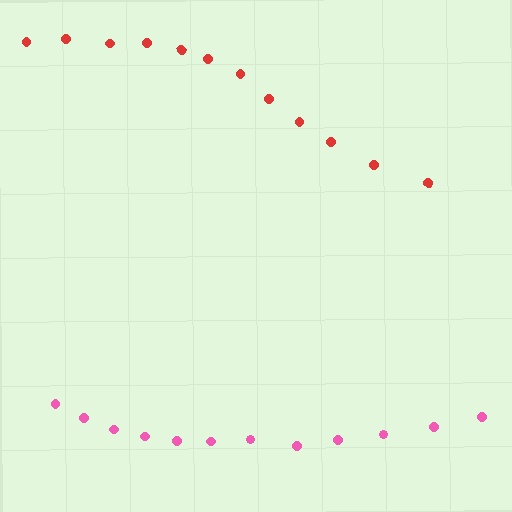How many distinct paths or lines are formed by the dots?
There are 2 distinct paths.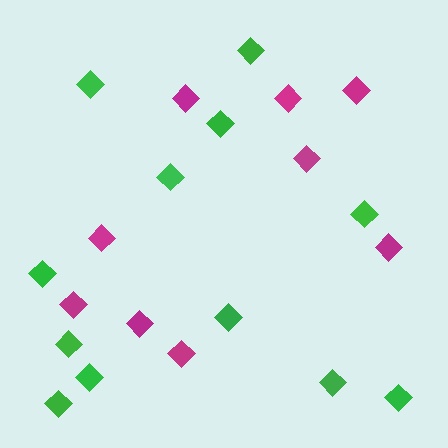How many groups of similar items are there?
There are 2 groups: one group of magenta diamonds (9) and one group of green diamonds (12).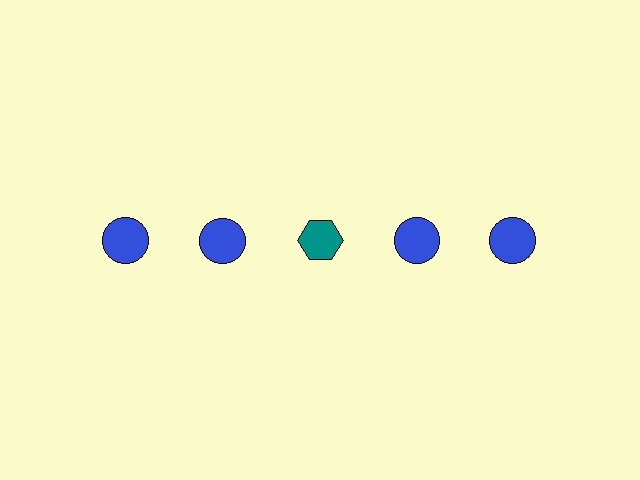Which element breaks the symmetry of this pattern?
The teal hexagon in the top row, center column breaks the symmetry. All other shapes are blue circles.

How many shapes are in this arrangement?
There are 5 shapes arranged in a grid pattern.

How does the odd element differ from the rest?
It differs in both color (teal instead of blue) and shape (hexagon instead of circle).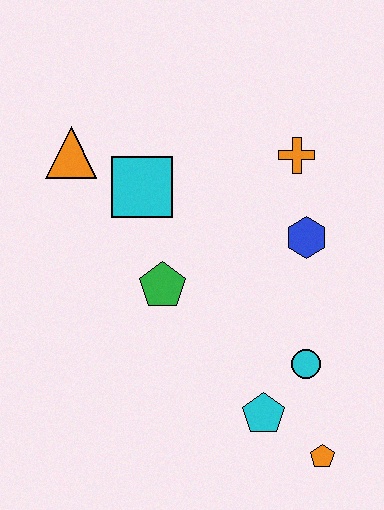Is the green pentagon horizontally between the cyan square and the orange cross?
Yes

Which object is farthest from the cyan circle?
The orange triangle is farthest from the cyan circle.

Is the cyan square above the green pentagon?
Yes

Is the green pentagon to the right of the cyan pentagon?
No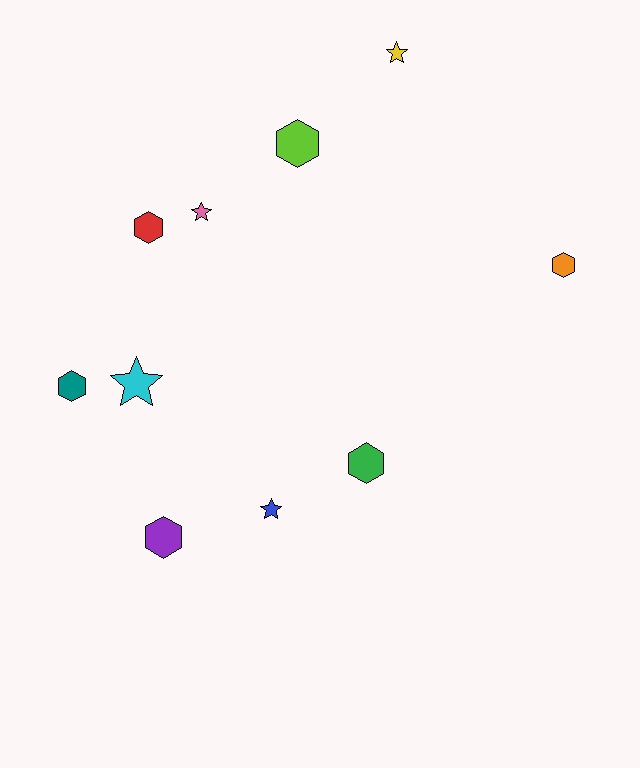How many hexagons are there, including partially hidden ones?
There are 6 hexagons.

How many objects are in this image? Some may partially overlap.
There are 10 objects.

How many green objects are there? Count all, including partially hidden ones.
There is 1 green object.